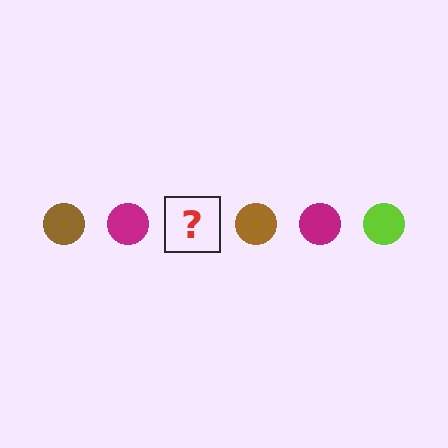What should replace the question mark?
The question mark should be replaced with a lime circle.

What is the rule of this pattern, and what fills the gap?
The rule is that the pattern cycles through brown, magenta, lime circles. The gap should be filled with a lime circle.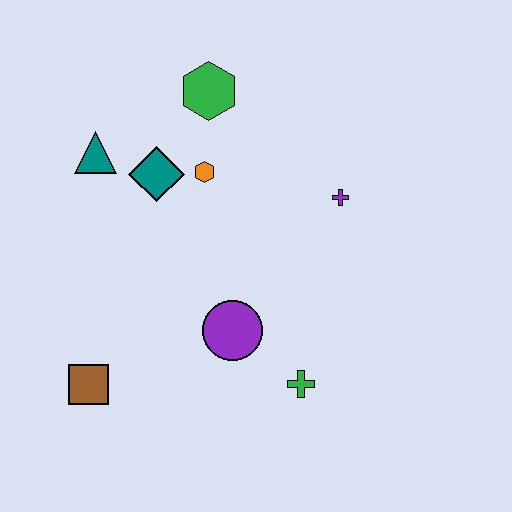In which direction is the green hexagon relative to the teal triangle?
The green hexagon is to the right of the teal triangle.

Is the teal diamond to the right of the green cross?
No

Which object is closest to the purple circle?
The green cross is closest to the purple circle.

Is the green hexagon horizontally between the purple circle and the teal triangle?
Yes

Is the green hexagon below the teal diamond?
No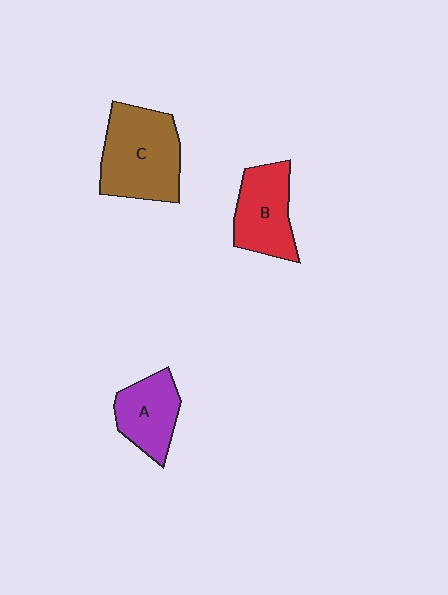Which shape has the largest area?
Shape C (brown).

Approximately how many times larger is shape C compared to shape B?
Approximately 1.4 times.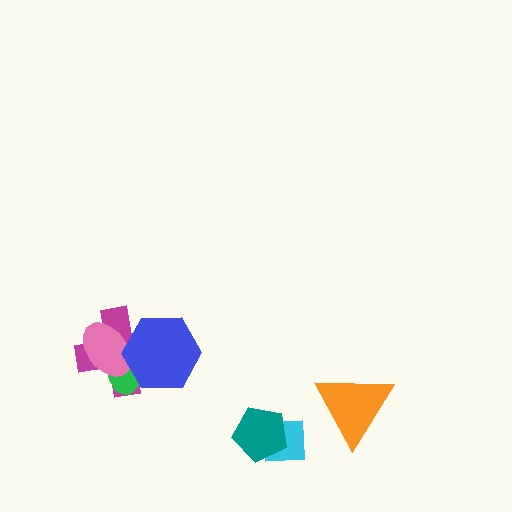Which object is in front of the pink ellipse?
The blue hexagon is in front of the pink ellipse.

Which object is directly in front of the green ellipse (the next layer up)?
The pink ellipse is directly in front of the green ellipse.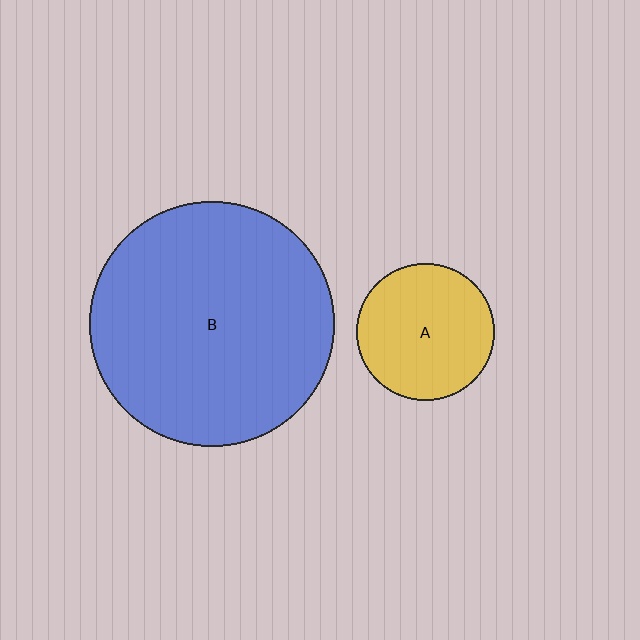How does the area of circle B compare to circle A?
Approximately 3.2 times.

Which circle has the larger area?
Circle B (blue).